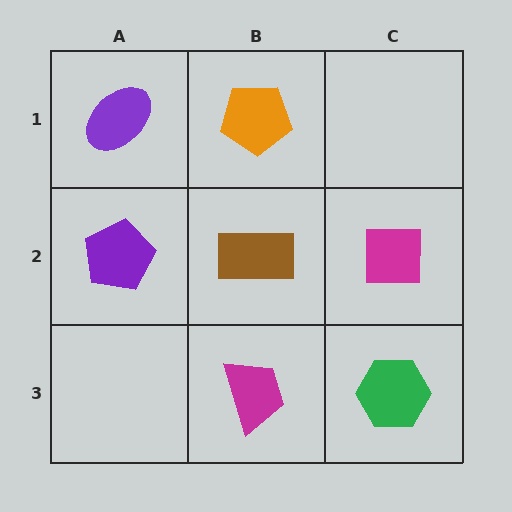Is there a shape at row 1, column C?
No, that cell is empty.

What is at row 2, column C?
A magenta square.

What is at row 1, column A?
A purple ellipse.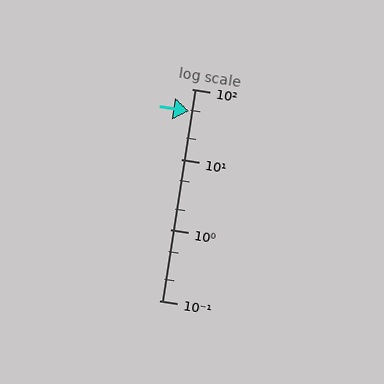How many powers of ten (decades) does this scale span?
The scale spans 3 decades, from 0.1 to 100.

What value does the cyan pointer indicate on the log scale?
The pointer indicates approximately 49.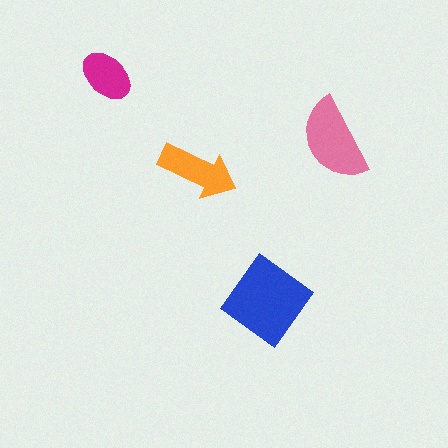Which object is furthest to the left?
The magenta ellipse is leftmost.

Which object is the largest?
The blue diamond.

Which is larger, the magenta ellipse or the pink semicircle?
The pink semicircle.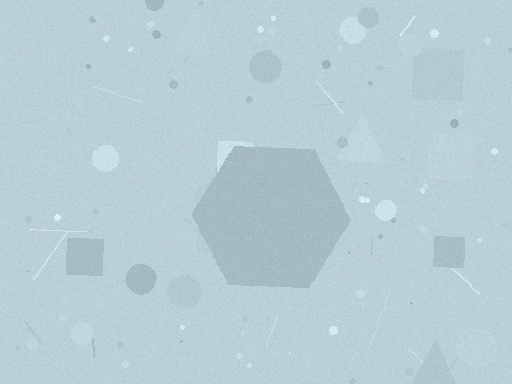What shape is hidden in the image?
A hexagon is hidden in the image.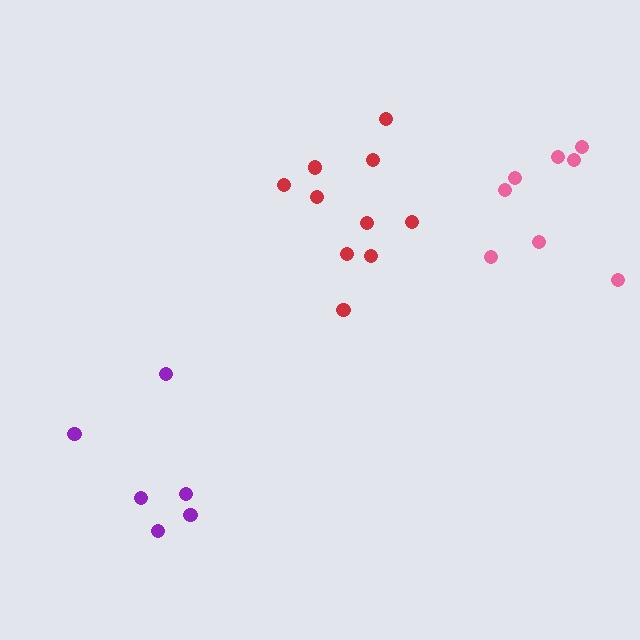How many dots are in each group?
Group 1: 10 dots, Group 2: 6 dots, Group 3: 8 dots (24 total).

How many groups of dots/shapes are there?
There are 3 groups.